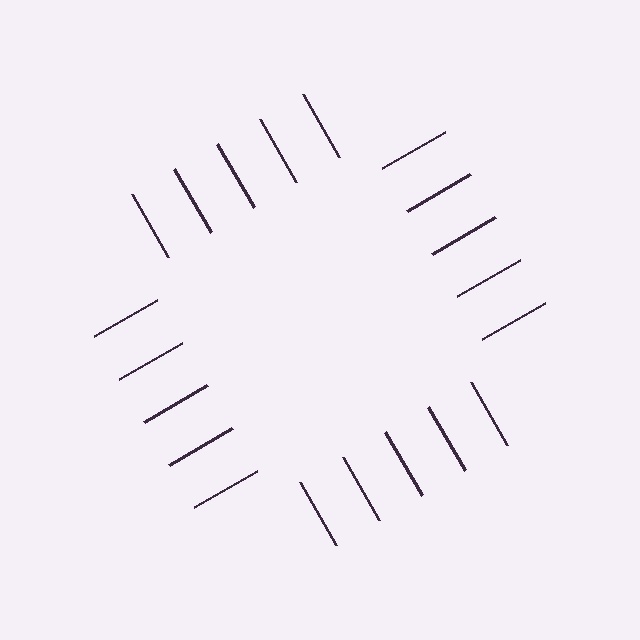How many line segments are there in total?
20 — 5 along each of the 4 edges.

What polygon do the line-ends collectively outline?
An illusory square — the line segments terminate on its edges but no continuous stroke is drawn.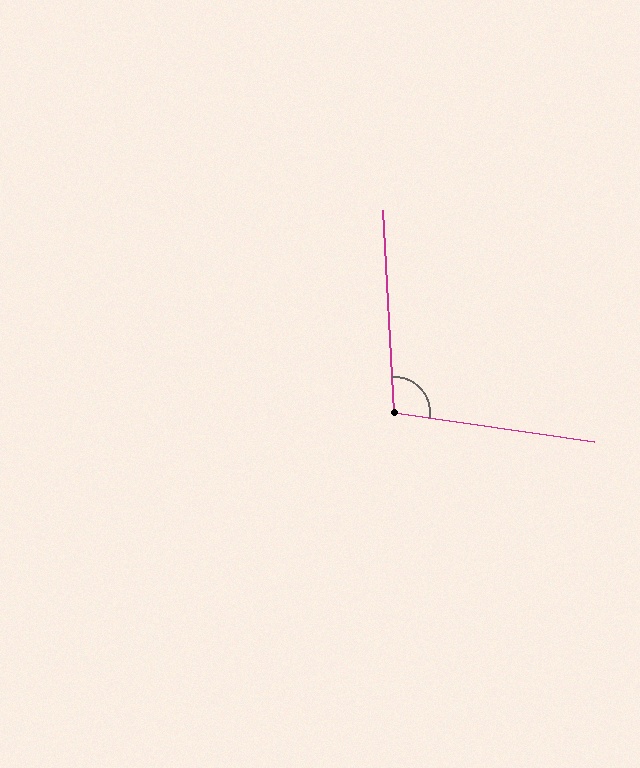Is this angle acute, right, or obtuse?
It is obtuse.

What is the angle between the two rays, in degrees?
Approximately 101 degrees.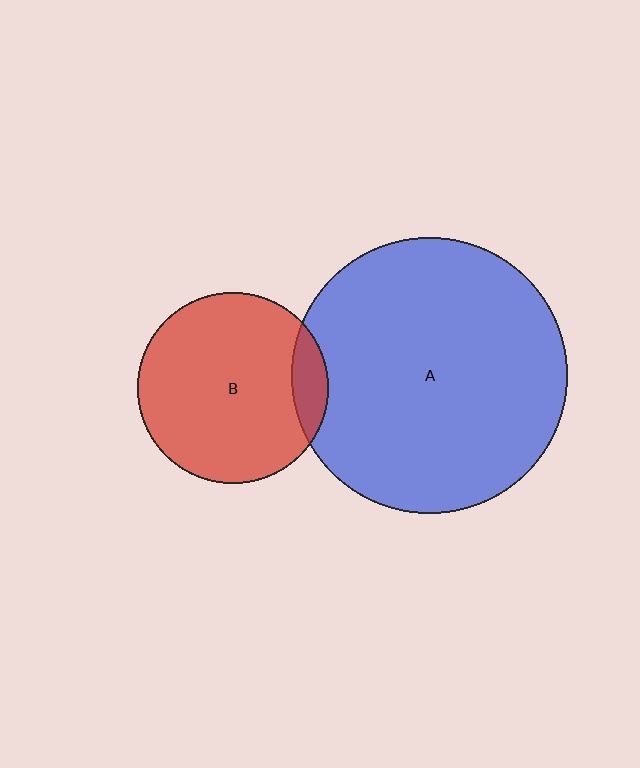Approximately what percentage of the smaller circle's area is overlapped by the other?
Approximately 10%.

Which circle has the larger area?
Circle A (blue).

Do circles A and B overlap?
Yes.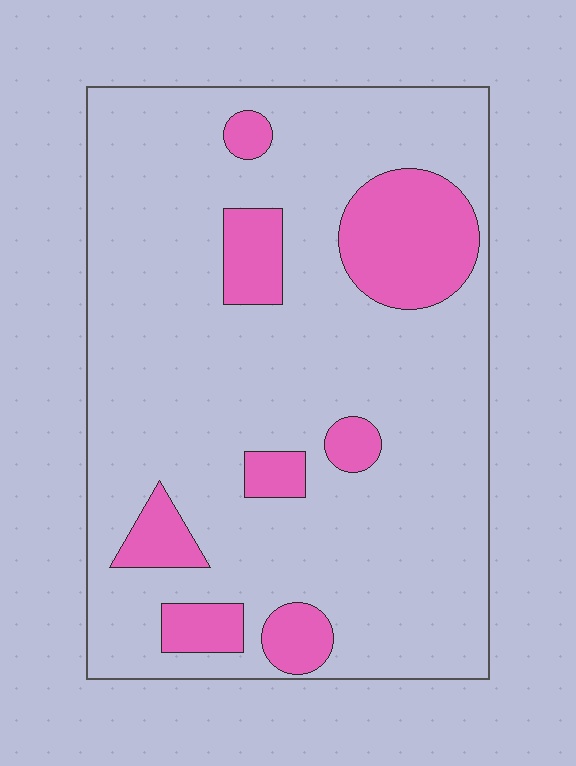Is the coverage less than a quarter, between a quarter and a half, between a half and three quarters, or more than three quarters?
Less than a quarter.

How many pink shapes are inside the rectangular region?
8.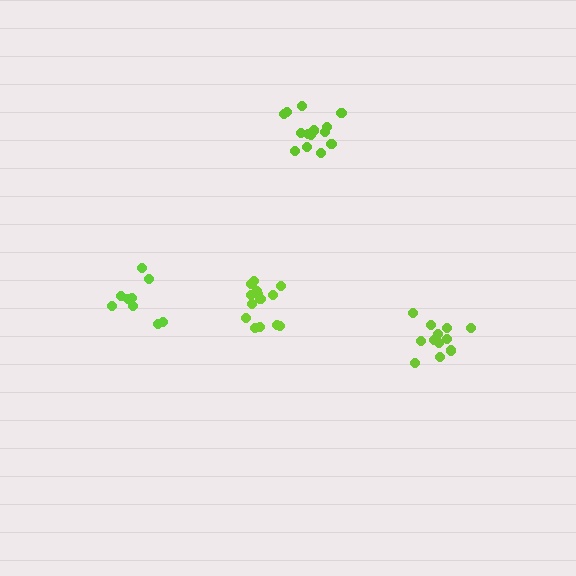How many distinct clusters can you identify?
There are 4 distinct clusters.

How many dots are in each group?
Group 1: 14 dots, Group 2: 12 dots, Group 3: 14 dots, Group 4: 9 dots (49 total).